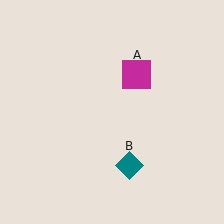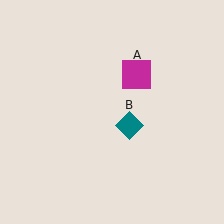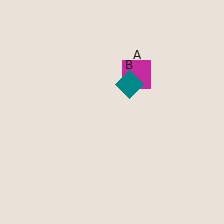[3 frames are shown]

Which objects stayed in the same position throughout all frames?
Magenta square (object A) remained stationary.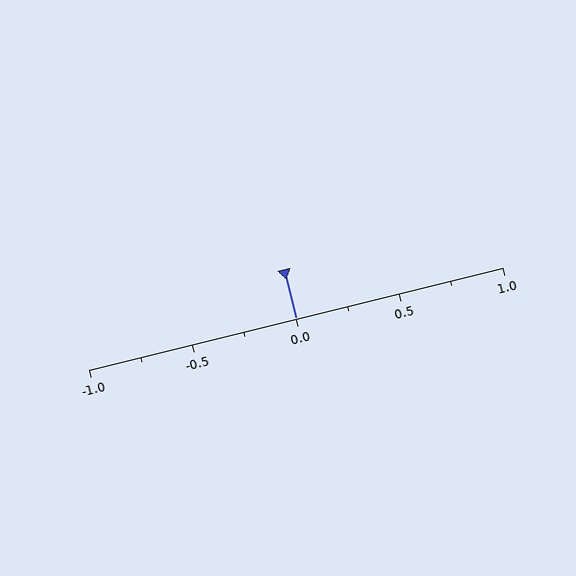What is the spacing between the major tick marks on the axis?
The major ticks are spaced 0.5 apart.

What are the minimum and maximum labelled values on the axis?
The axis runs from -1.0 to 1.0.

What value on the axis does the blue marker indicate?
The marker indicates approximately 0.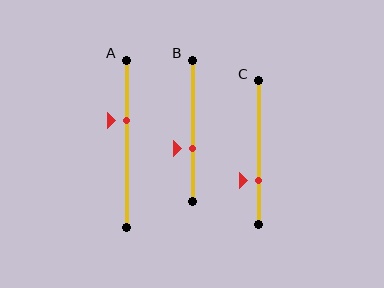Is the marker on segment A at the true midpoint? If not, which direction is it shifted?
No, the marker on segment A is shifted upward by about 14% of the segment length.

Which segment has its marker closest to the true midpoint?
Segment B has its marker closest to the true midpoint.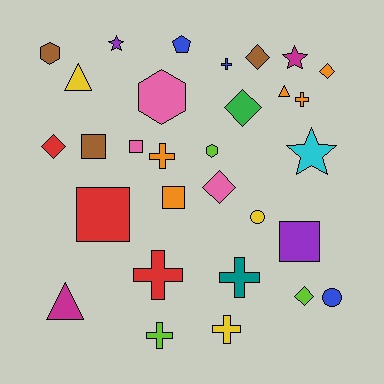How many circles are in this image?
There are 2 circles.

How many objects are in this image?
There are 30 objects.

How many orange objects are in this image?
There are 5 orange objects.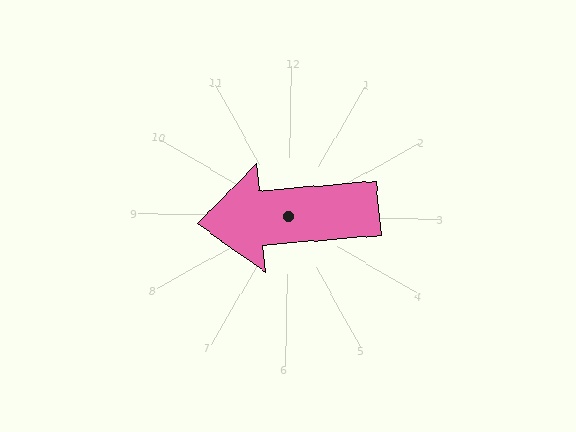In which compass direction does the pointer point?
West.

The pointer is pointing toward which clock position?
Roughly 9 o'clock.